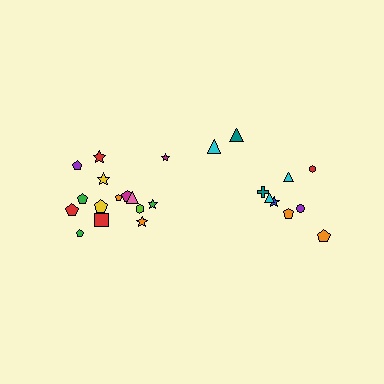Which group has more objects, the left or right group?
The left group.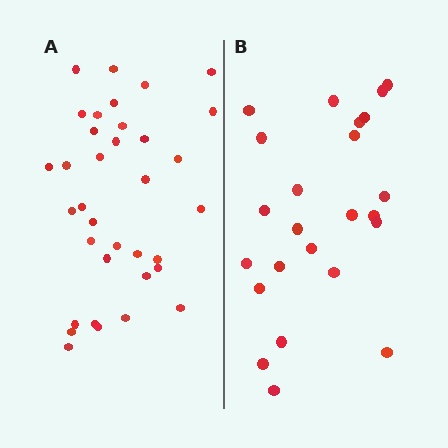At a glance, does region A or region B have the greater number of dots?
Region A (the left region) has more dots.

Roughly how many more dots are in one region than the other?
Region A has roughly 12 or so more dots than region B.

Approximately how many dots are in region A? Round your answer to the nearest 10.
About 40 dots. (The exact count is 35, which rounds to 40.)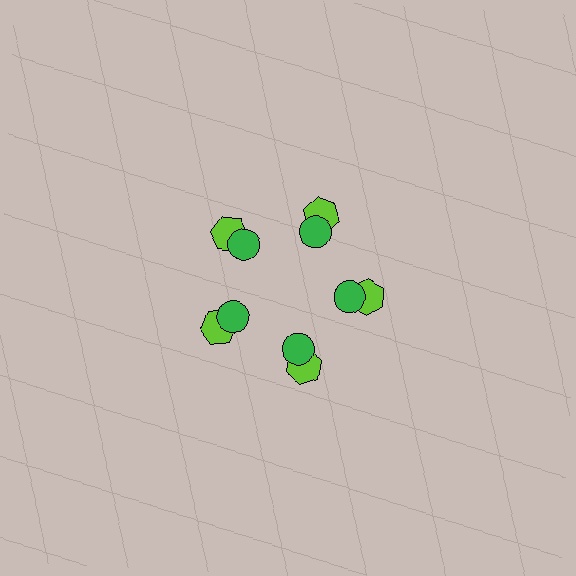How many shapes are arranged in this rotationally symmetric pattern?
There are 10 shapes, arranged in 5 groups of 2.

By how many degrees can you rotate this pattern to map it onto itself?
The pattern maps onto itself every 72 degrees of rotation.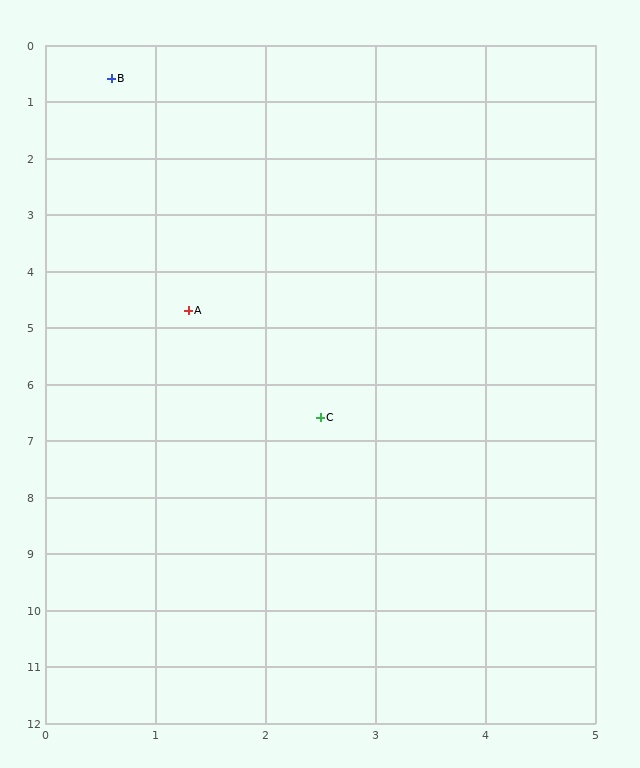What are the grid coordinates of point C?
Point C is at approximately (2.5, 6.6).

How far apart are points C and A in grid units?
Points C and A are about 2.2 grid units apart.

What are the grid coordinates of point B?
Point B is at approximately (0.6, 0.6).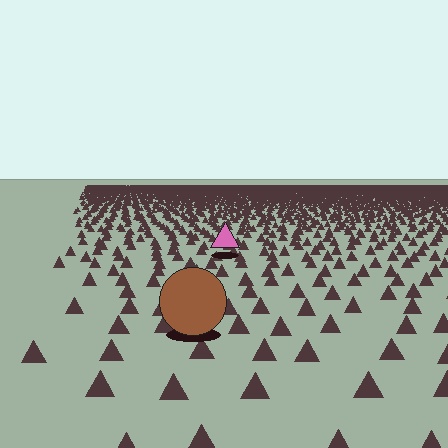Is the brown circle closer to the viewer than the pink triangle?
Yes. The brown circle is closer — you can tell from the texture gradient: the ground texture is coarser near it.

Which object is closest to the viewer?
The brown circle is closest. The texture marks near it are larger and more spread out.